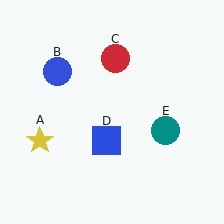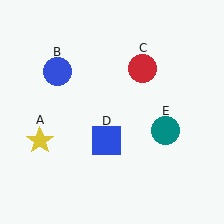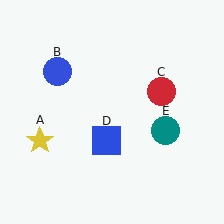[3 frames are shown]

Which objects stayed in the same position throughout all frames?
Yellow star (object A) and blue circle (object B) and blue square (object D) and teal circle (object E) remained stationary.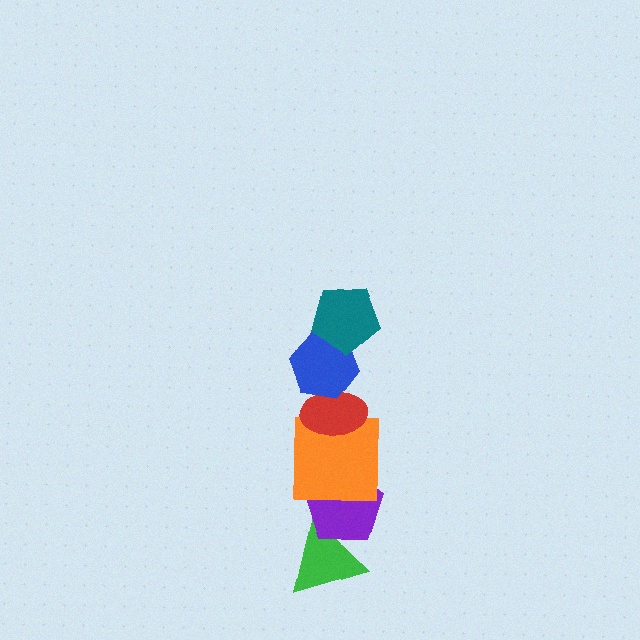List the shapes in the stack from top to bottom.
From top to bottom: the teal pentagon, the blue hexagon, the red ellipse, the orange square, the purple pentagon, the green triangle.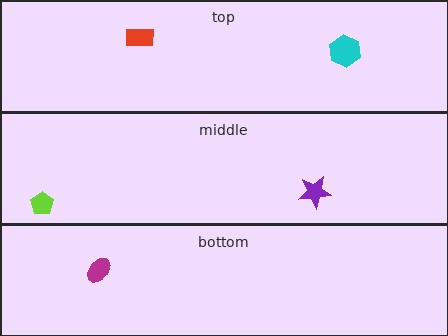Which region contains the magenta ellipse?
The bottom region.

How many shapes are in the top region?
2.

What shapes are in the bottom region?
The magenta ellipse.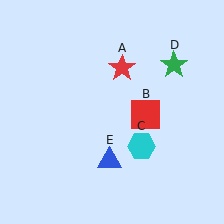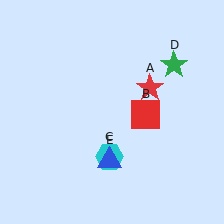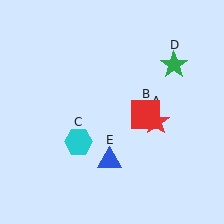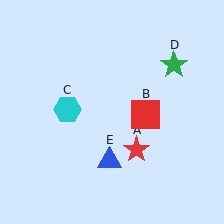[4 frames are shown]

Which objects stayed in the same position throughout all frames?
Red square (object B) and green star (object D) and blue triangle (object E) remained stationary.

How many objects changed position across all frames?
2 objects changed position: red star (object A), cyan hexagon (object C).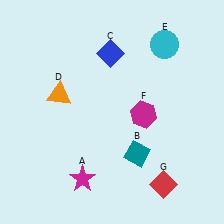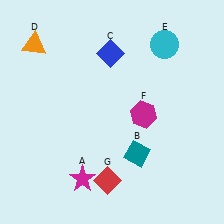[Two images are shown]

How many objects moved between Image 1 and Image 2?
2 objects moved between the two images.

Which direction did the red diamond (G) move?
The red diamond (G) moved left.